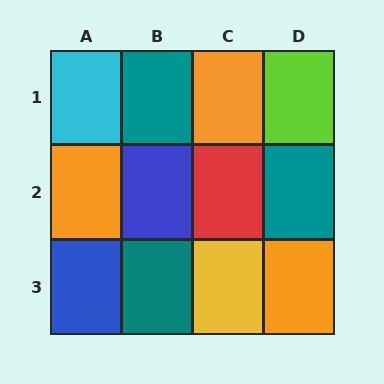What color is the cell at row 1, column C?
Orange.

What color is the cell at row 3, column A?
Blue.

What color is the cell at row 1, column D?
Lime.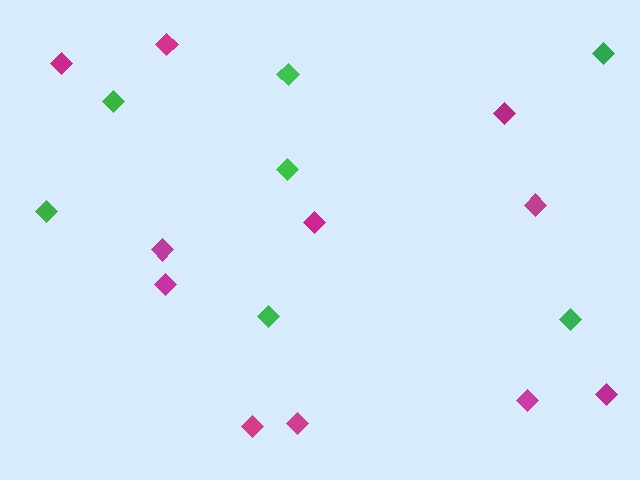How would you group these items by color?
There are 2 groups: one group of green diamonds (7) and one group of magenta diamonds (11).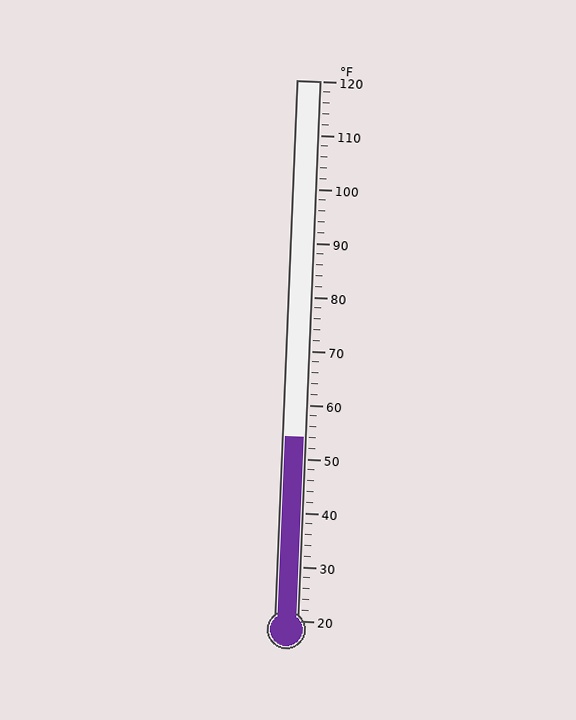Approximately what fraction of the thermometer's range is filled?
The thermometer is filled to approximately 35% of its range.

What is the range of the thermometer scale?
The thermometer scale ranges from 20°F to 120°F.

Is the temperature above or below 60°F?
The temperature is below 60°F.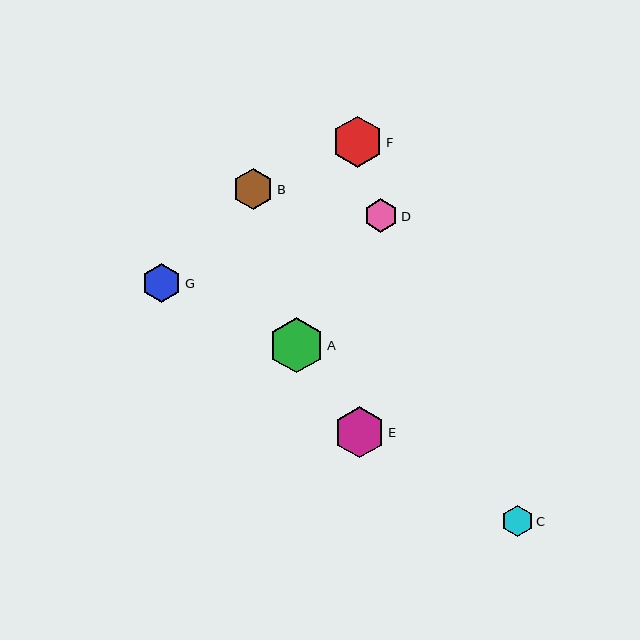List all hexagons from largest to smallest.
From largest to smallest: A, F, E, B, G, D, C.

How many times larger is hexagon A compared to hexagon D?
Hexagon A is approximately 1.6 times the size of hexagon D.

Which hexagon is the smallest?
Hexagon C is the smallest with a size of approximately 32 pixels.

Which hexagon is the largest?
Hexagon A is the largest with a size of approximately 55 pixels.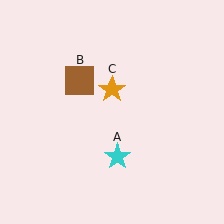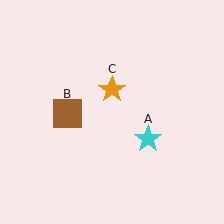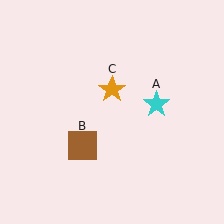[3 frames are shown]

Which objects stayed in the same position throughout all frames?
Orange star (object C) remained stationary.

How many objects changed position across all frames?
2 objects changed position: cyan star (object A), brown square (object B).